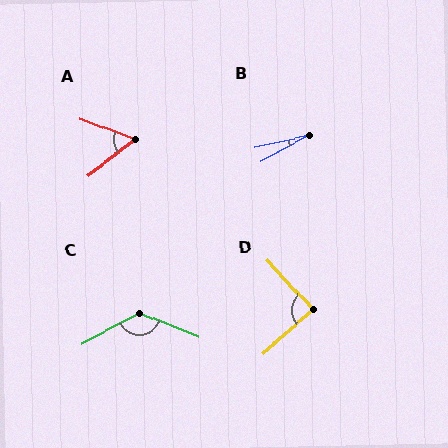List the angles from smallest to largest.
B (15°), A (57°), D (88°), C (131°).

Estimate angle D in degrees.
Approximately 88 degrees.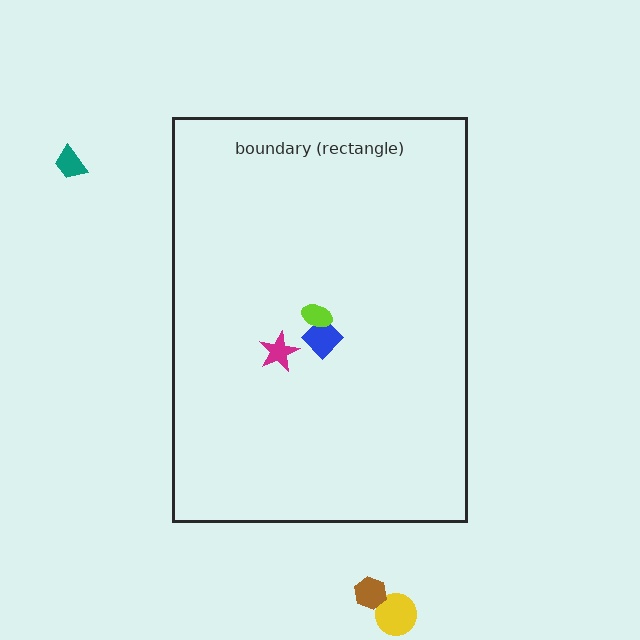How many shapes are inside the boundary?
3 inside, 3 outside.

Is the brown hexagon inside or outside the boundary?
Outside.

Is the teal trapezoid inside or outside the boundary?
Outside.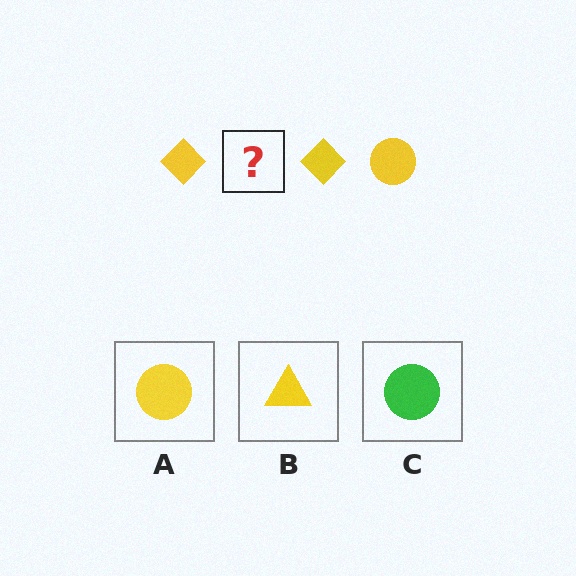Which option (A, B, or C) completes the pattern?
A.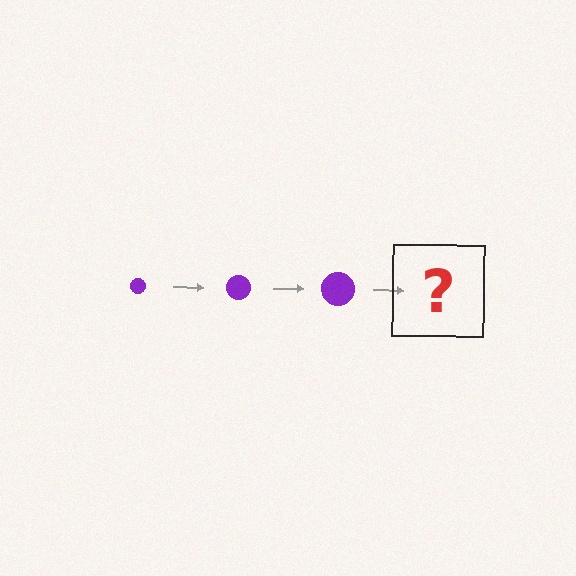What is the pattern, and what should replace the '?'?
The pattern is that the circle gets progressively larger each step. The '?' should be a purple circle, larger than the previous one.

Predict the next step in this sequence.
The next step is a purple circle, larger than the previous one.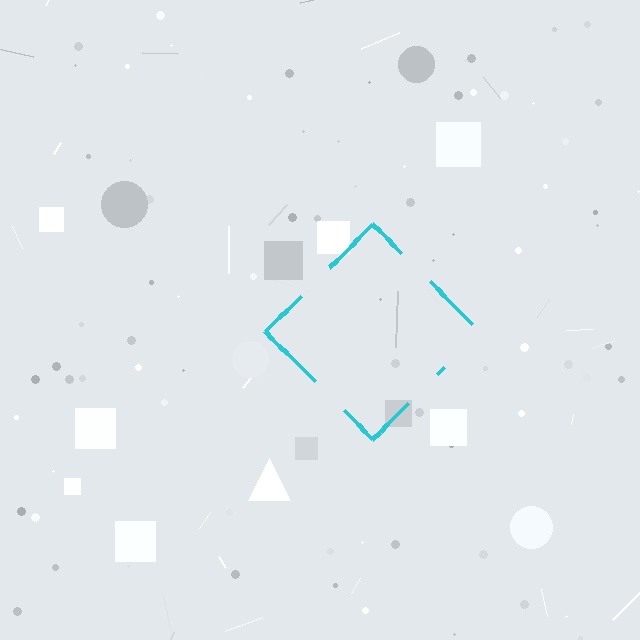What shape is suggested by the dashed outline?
The dashed outline suggests a diamond.